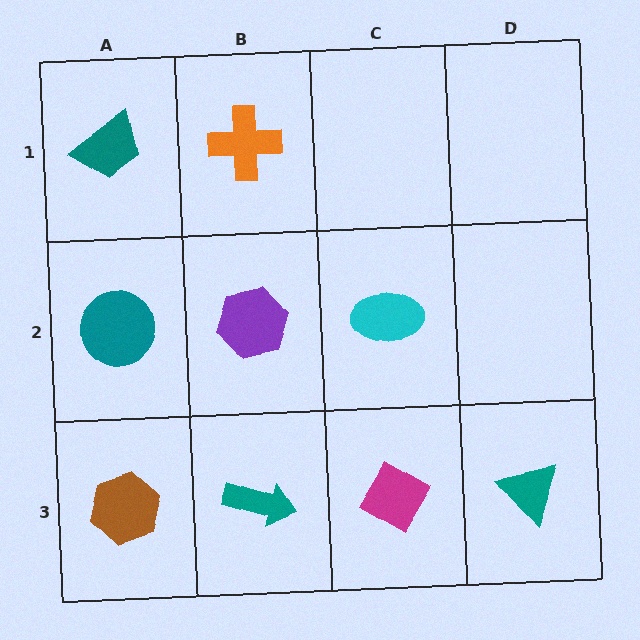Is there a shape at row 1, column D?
No, that cell is empty.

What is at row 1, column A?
A teal trapezoid.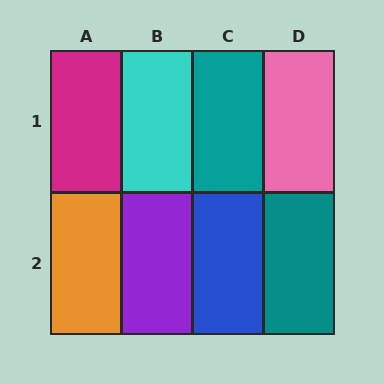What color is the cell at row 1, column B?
Cyan.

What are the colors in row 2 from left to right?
Orange, purple, blue, teal.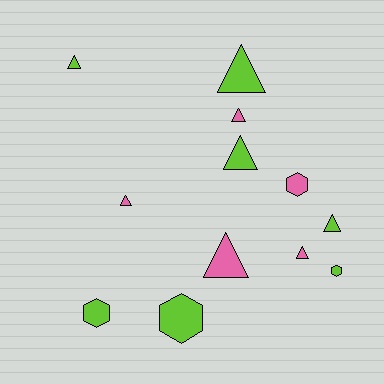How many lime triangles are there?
There are 4 lime triangles.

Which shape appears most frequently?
Triangle, with 8 objects.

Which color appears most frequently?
Lime, with 7 objects.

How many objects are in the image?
There are 12 objects.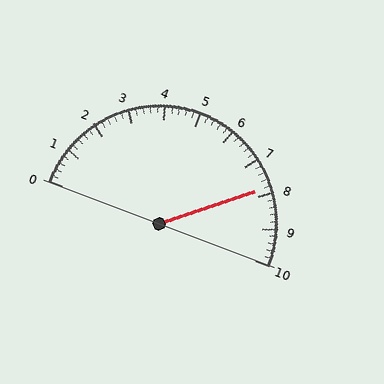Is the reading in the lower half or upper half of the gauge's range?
The reading is in the upper half of the range (0 to 10).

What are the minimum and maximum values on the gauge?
The gauge ranges from 0 to 10.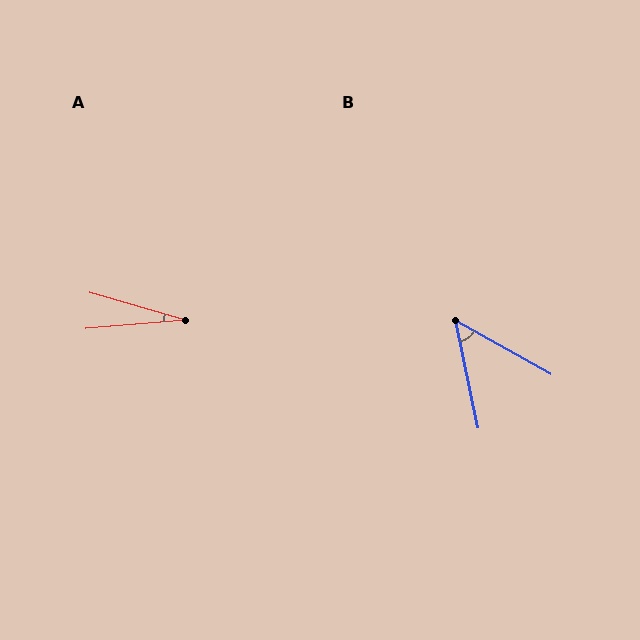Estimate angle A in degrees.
Approximately 21 degrees.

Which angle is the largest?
B, at approximately 49 degrees.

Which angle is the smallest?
A, at approximately 21 degrees.